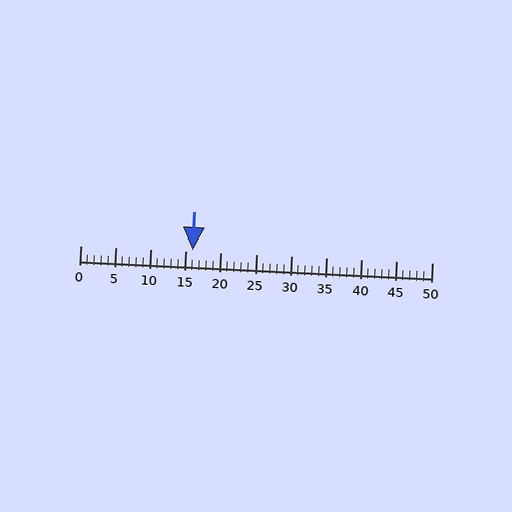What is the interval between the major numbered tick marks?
The major tick marks are spaced 5 units apart.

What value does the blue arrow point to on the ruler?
The blue arrow points to approximately 16.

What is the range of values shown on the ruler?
The ruler shows values from 0 to 50.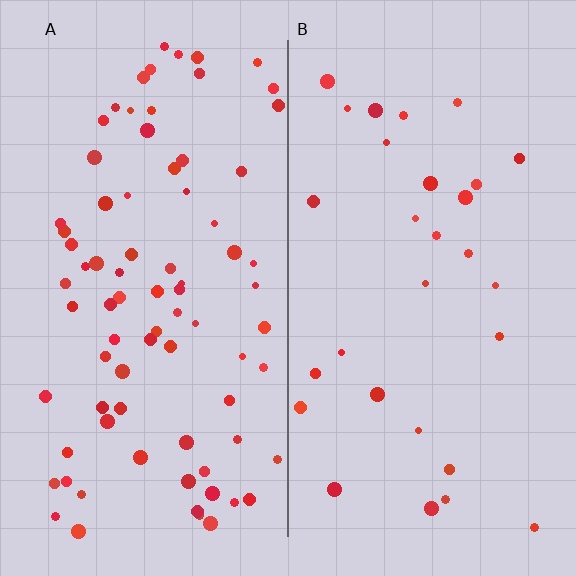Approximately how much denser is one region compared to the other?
Approximately 2.8× — region A over region B.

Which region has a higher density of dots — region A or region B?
A (the left).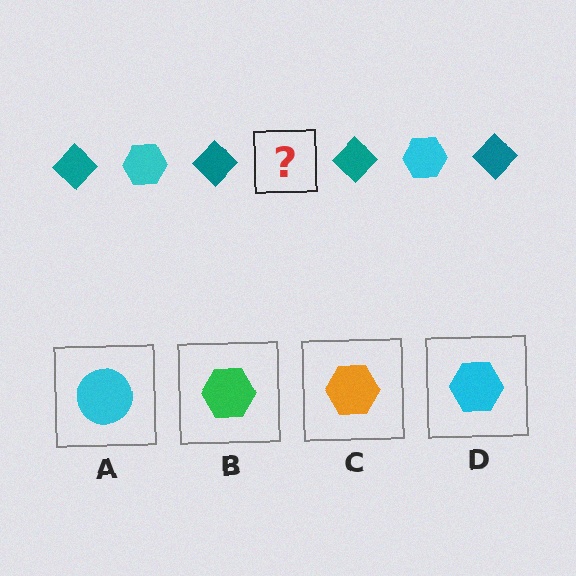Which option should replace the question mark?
Option D.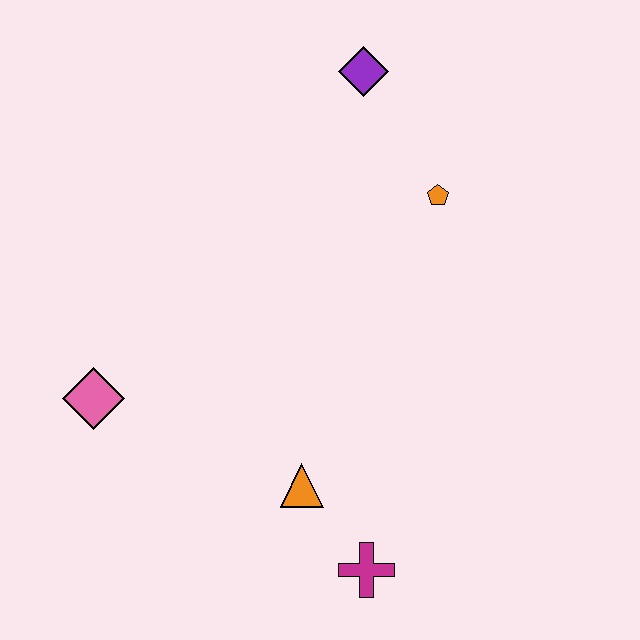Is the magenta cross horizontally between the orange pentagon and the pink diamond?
Yes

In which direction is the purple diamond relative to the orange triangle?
The purple diamond is above the orange triangle.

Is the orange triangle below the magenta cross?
No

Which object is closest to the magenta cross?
The orange triangle is closest to the magenta cross.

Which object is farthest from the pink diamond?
The purple diamond is farthest from the pink diamond.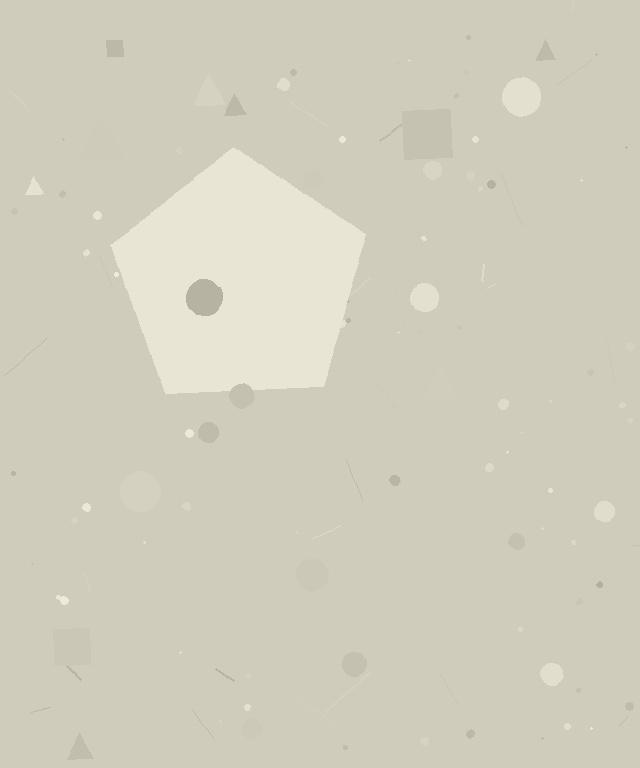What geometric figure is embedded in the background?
A pentagon is embedded in the background.